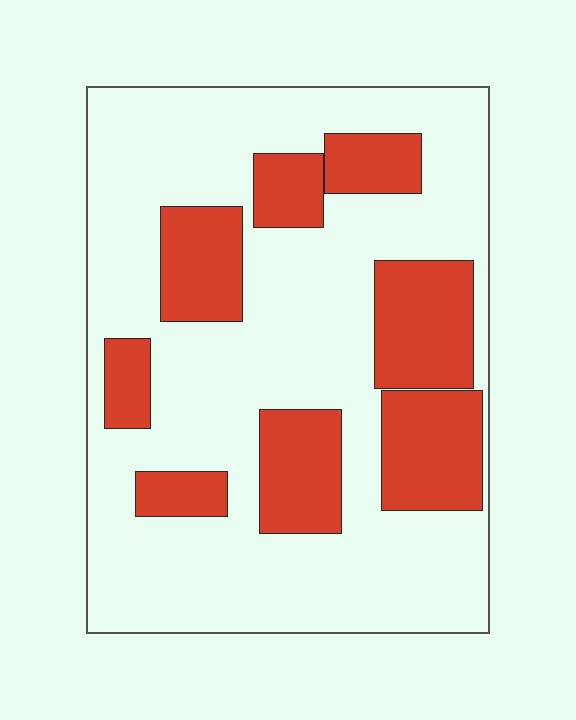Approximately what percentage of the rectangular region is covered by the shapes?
Approximately 30%.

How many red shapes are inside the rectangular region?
8.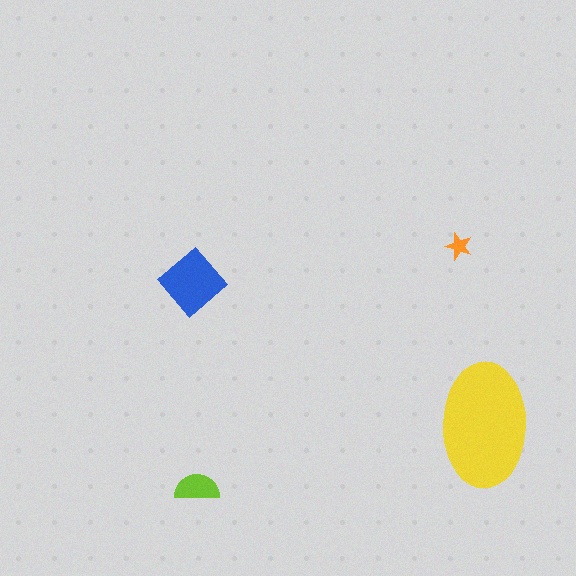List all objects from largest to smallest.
The yellow ellipse, the blue diamond, the lime semicircle, the orange star.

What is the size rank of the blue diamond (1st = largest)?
2nd.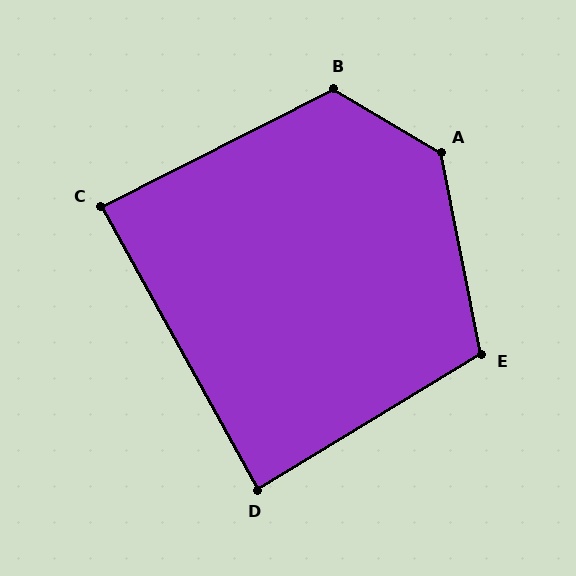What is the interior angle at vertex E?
Approximately 110 degrees (obtuse).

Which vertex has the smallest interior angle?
D, at approximately 88 degrees.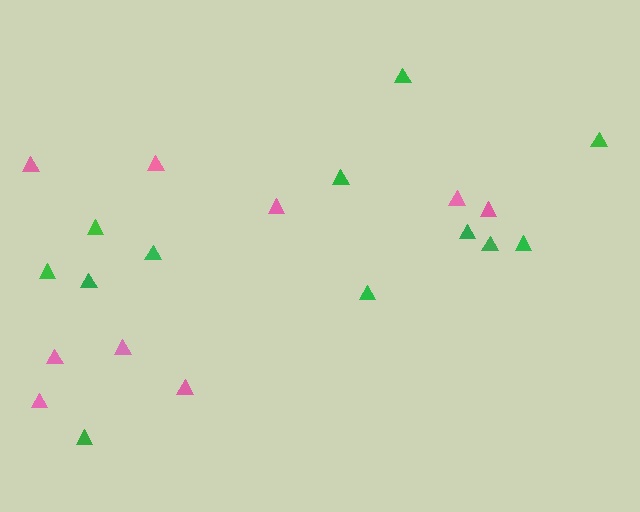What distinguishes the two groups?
There are 2 groups: one group of pink triangles (9) and one group of green triangles (12).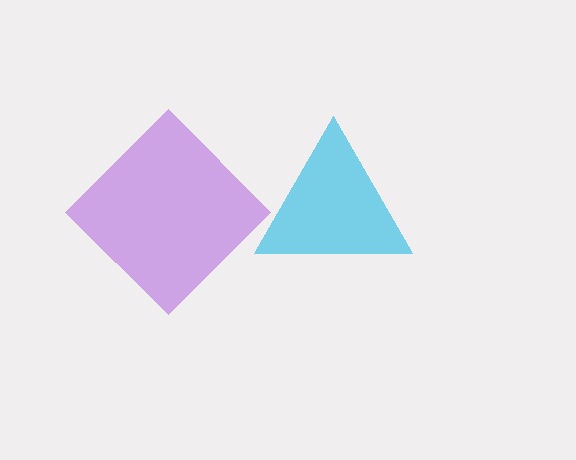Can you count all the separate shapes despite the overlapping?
Yes, there are 2 separate shapes.